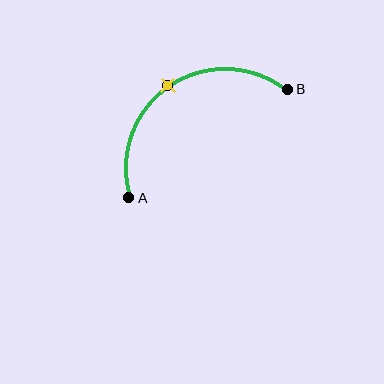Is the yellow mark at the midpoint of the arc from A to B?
Yes. The yellow mark lies on the arc at equal arc-length from both A and B — it is the arc midpoint.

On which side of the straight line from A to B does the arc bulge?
The arc bulges above and to the left of the straight line connecting A and B.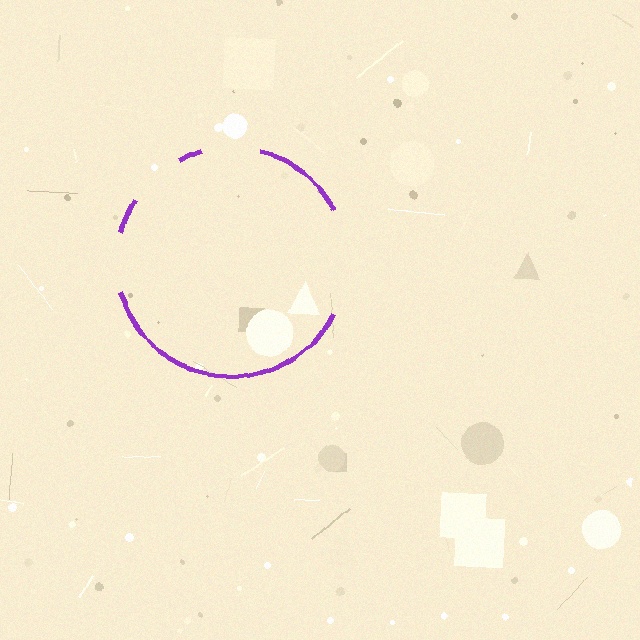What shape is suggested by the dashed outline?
The dashed outline suggests a circle.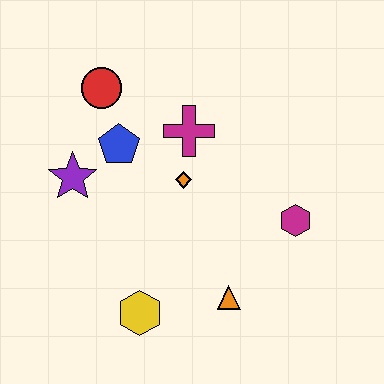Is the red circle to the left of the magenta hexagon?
Yes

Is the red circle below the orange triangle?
No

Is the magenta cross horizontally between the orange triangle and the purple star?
Yes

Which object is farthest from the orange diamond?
The yellow hexagon is farthest from the orange diamond.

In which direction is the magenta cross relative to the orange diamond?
The magenta cross is above the orange diamond.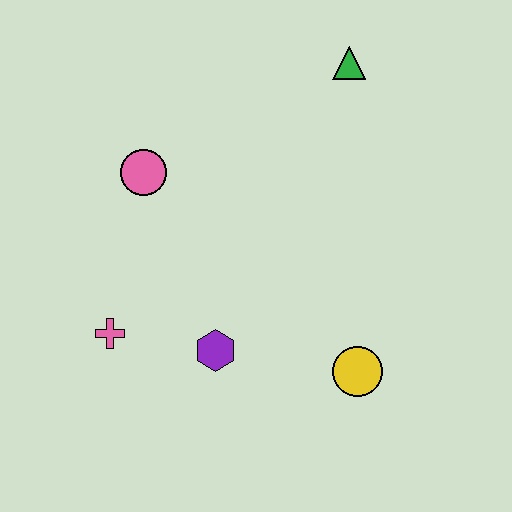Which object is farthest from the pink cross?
The green triangle is farthest from the pink cross.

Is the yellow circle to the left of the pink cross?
No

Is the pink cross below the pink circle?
Yes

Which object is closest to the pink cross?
The purple hexagon is closest to the pink cross.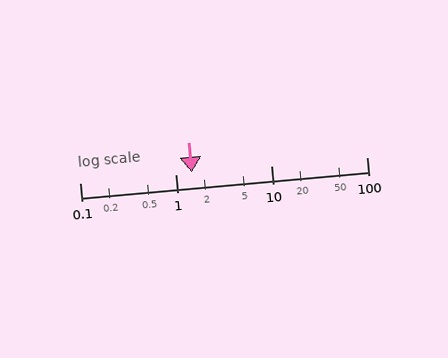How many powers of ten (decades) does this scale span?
The scale spans 3 decades, from 0.1 to 100.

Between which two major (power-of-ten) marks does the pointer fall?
The pointer is between 1 and 10.